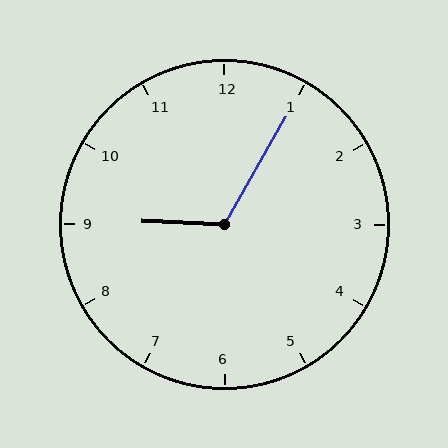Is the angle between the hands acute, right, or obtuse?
It is obtuse.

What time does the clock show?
9:05.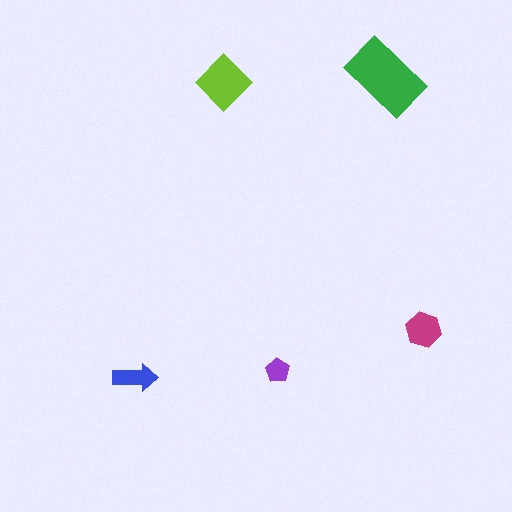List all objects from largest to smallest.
The green rectangle, the lime diamond, the magenta hexagon, the blue arrow, the purple pentagon.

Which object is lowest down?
The blue arrow is bottommost.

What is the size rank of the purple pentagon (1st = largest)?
5th.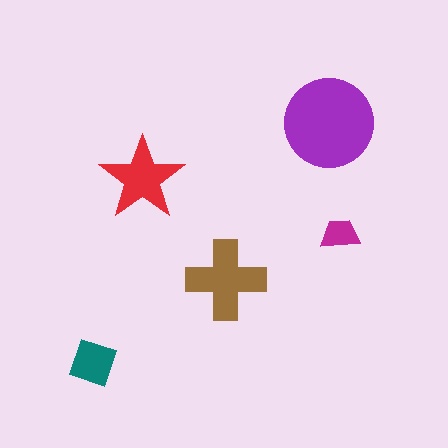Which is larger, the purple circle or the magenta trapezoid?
The purple circle.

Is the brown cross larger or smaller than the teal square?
Larger.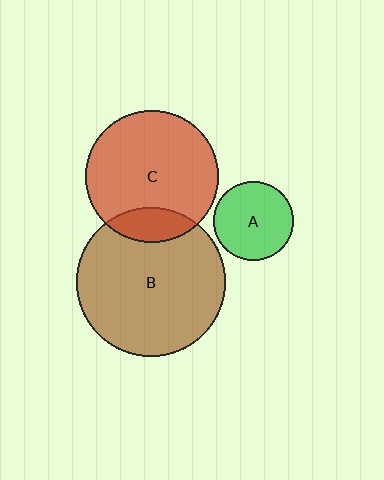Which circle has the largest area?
Circle B (brown).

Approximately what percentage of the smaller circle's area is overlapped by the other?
Approximately 15%.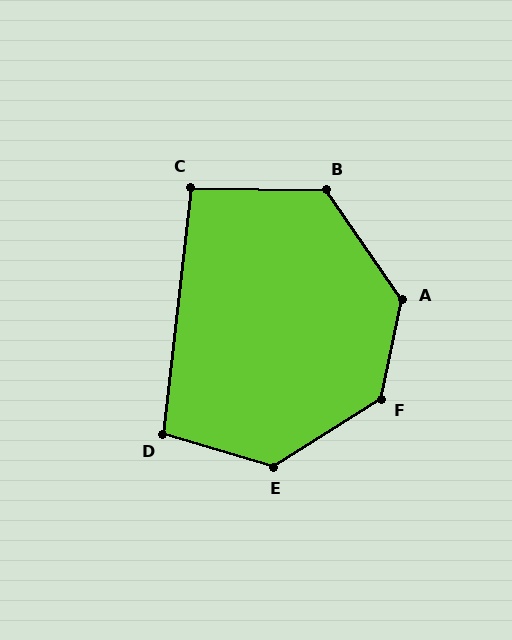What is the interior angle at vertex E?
Approximately 132 degrees (obtuse).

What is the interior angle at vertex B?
Approximately 126 degrees (obtuse).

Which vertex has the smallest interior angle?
C, at approximately 95 degrees.